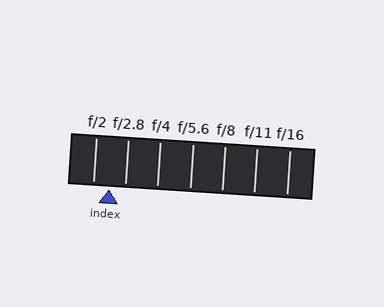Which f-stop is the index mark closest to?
The index mark is closest to f/2.8.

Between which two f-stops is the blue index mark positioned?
The index mark is between f/2 and f/2.8.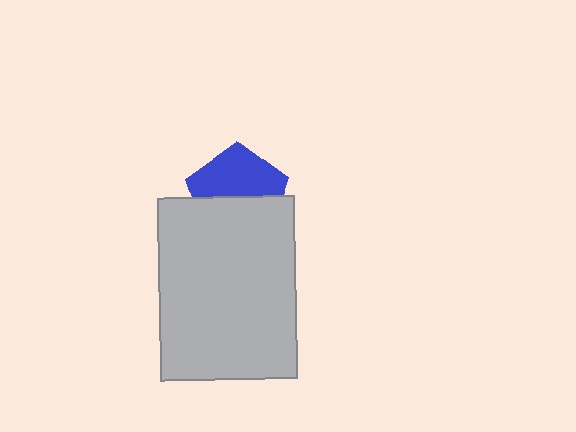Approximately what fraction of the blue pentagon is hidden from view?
Roughly 47% of the blue pentagon is hidden behind the light gray rectangle.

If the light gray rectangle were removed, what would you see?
You would see the complete blue pentagon.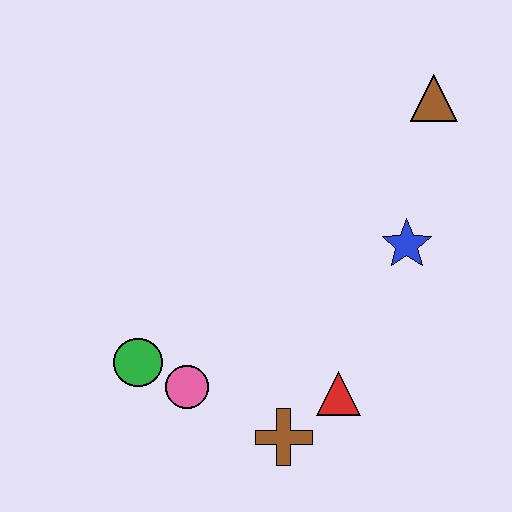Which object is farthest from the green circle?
The brown triangle is farthest from the green circle.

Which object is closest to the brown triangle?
The blue star is closest to the brown triangle.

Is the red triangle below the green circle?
Yes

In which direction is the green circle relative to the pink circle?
The green circle is to the left of the pink circle.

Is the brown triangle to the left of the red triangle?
No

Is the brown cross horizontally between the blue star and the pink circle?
Yes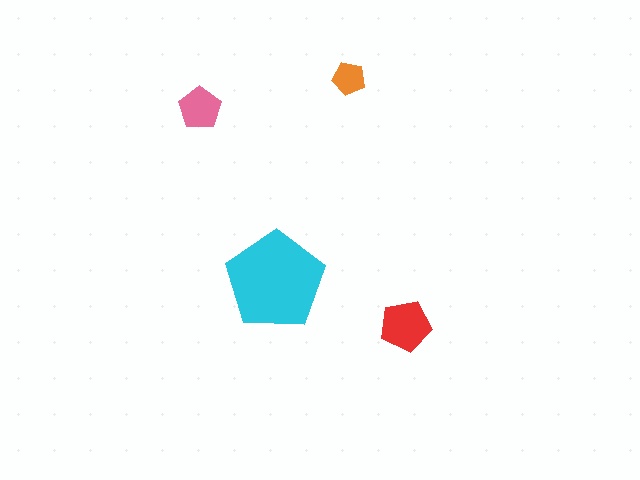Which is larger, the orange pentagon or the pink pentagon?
The pink one.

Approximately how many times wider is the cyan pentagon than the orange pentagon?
About 3 times wider.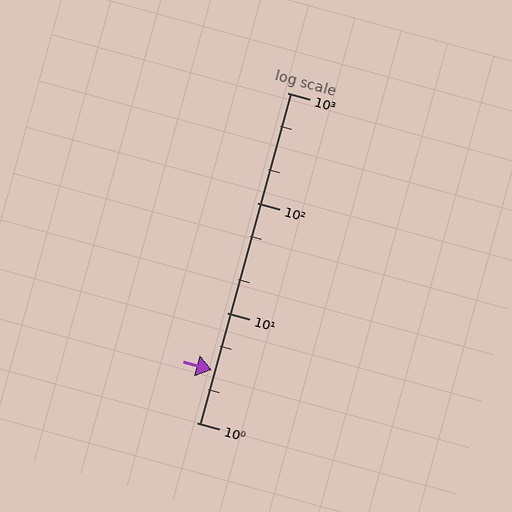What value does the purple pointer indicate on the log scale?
The pointer indicates approximately 3.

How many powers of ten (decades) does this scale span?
The scale spans 3 decades, from 1 to 1000.